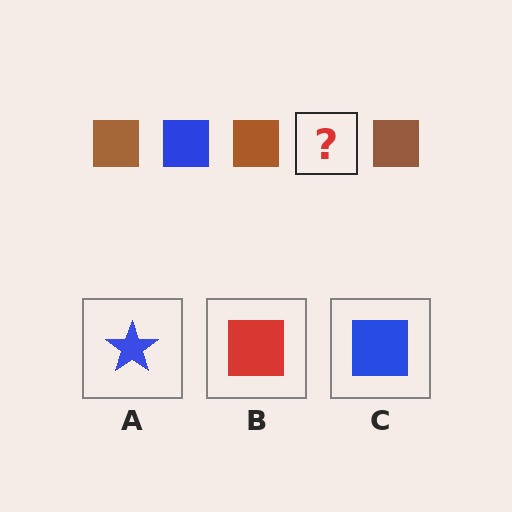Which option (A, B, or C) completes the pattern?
C.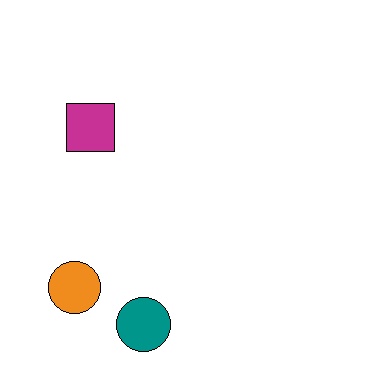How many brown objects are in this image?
There are no brown objects.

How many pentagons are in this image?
There are no pentagons.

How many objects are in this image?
There are 3 objects.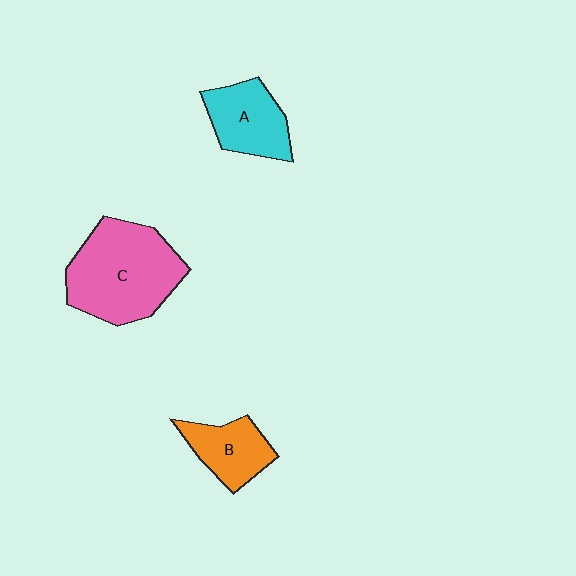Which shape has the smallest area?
Shape B (orange).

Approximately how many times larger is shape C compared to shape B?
Approximately 2.1 times.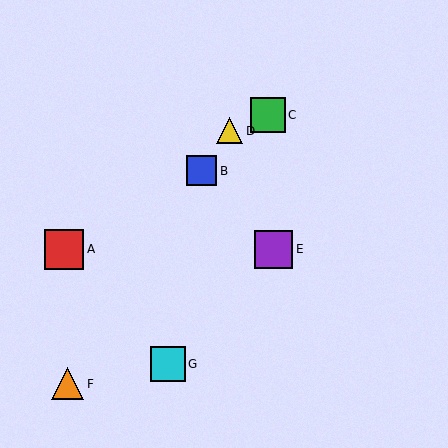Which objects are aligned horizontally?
Objects A, E are aligned horizontally.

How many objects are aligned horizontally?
2 objects (A, E) are aligned horizontally.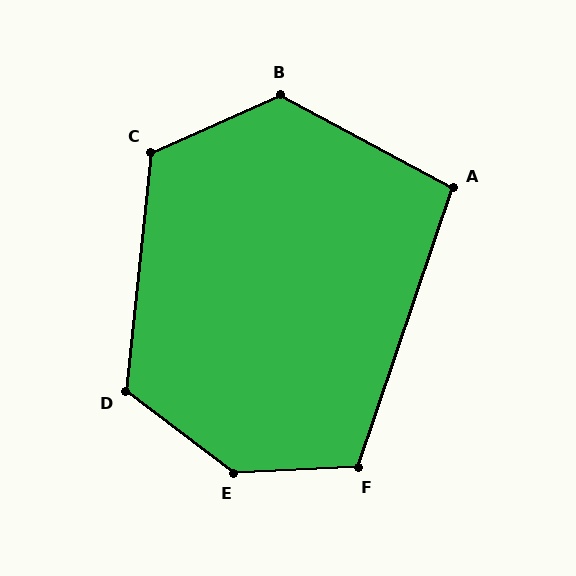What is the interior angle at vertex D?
Approximately 121 degrees (obtuse).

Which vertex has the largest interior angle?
E, at approximately 141 degrees.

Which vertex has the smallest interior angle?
A, at approximately 100 degrees.